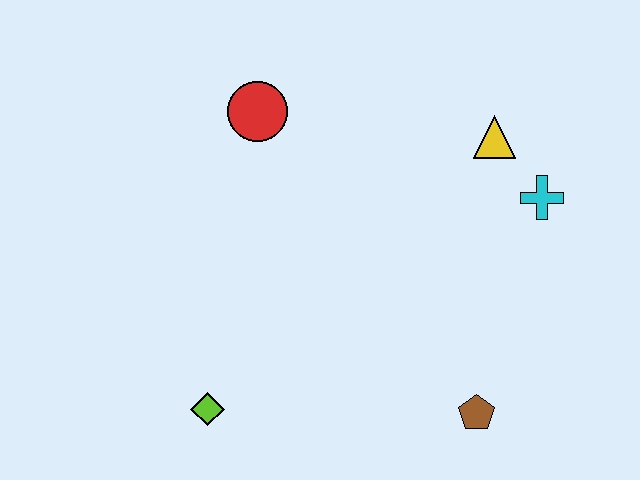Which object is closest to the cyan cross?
The yellow triangle is closest to the cyan cross.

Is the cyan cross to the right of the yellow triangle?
Yes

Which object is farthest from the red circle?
The brown pentagon is farthest from the red circle.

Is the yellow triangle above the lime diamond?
Yes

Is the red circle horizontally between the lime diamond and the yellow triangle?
Yes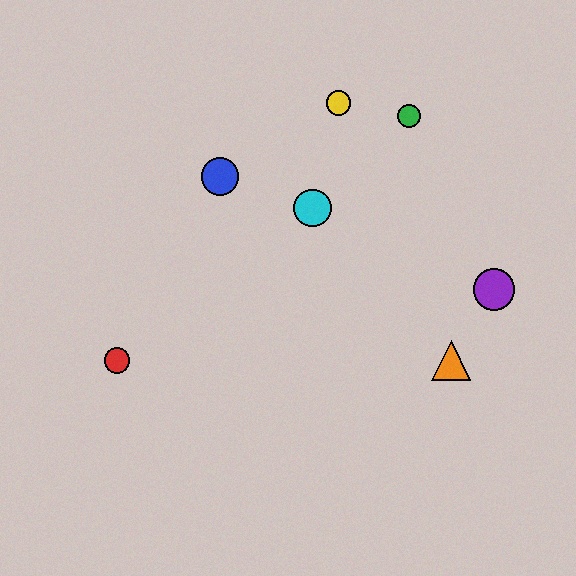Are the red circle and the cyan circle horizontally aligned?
No, the red circle is at y≈361 and the cyan circle is at y≈208.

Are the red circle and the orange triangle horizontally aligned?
Yes, both are at y≈361.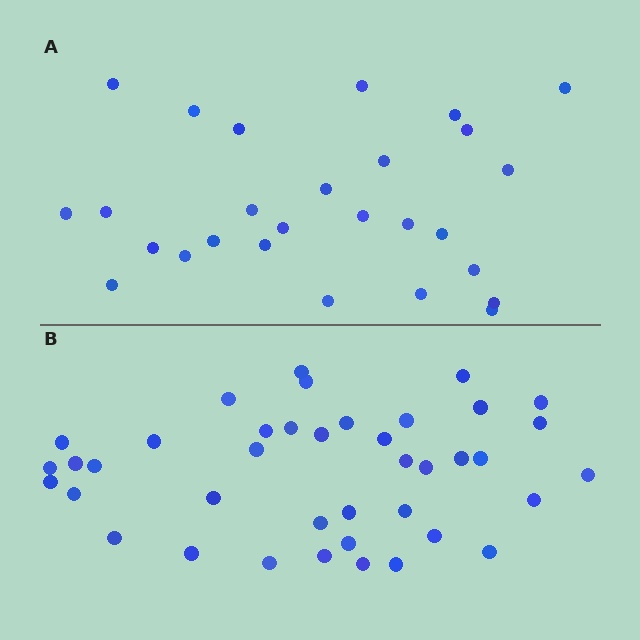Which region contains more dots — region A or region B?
Region B (the bottom region) has more dots.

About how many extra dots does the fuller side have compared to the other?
Region B has approximately 15 more dots than region A.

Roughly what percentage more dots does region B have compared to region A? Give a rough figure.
About 50% more.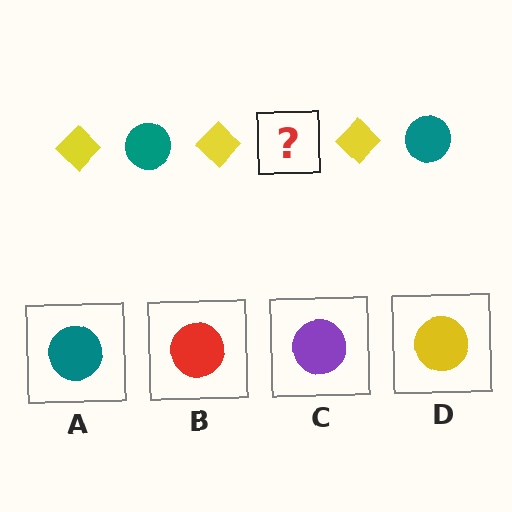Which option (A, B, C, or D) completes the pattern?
A.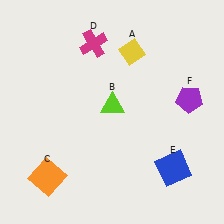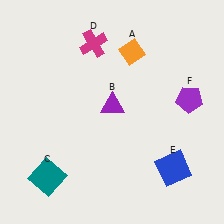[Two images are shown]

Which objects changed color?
A changed from yellow to orange. B changed from lime to purple. C changed from orange to teal.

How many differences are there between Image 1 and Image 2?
There are 3 differences between the two images.